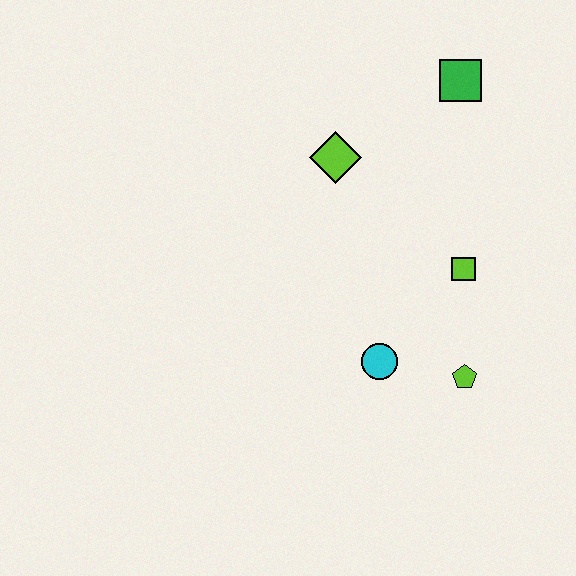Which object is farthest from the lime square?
The green square is farthest from the lime square.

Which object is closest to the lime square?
The lime pentagon is closest to the lime square.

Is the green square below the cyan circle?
No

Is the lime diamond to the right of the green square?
No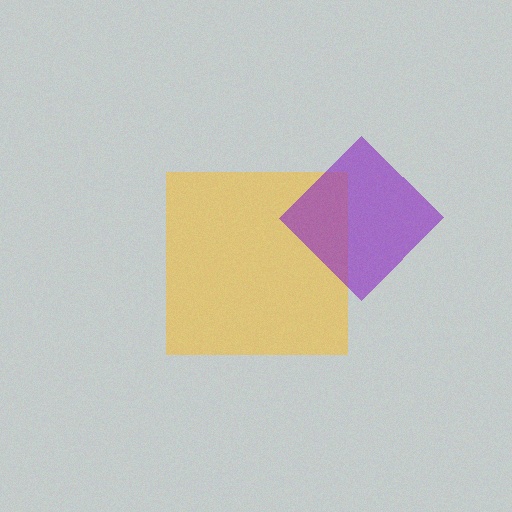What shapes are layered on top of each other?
The layered shapes are: a yellow square, a purple diamond.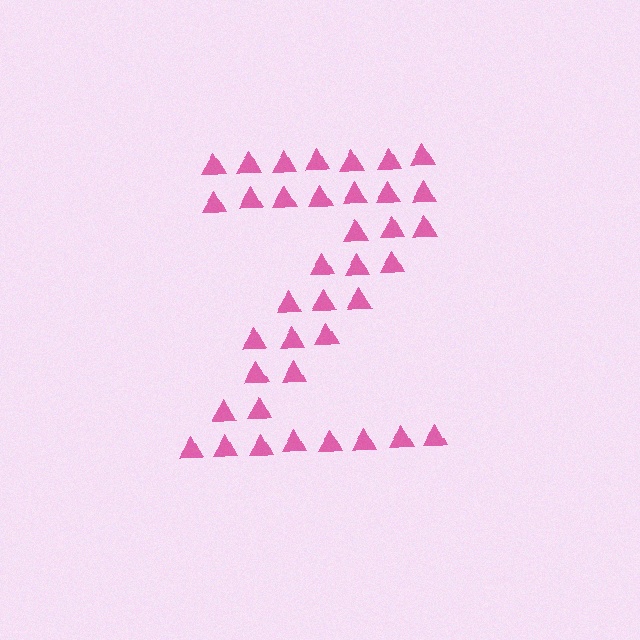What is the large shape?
The large shape is the letter Z.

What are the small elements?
The small elements are triangles.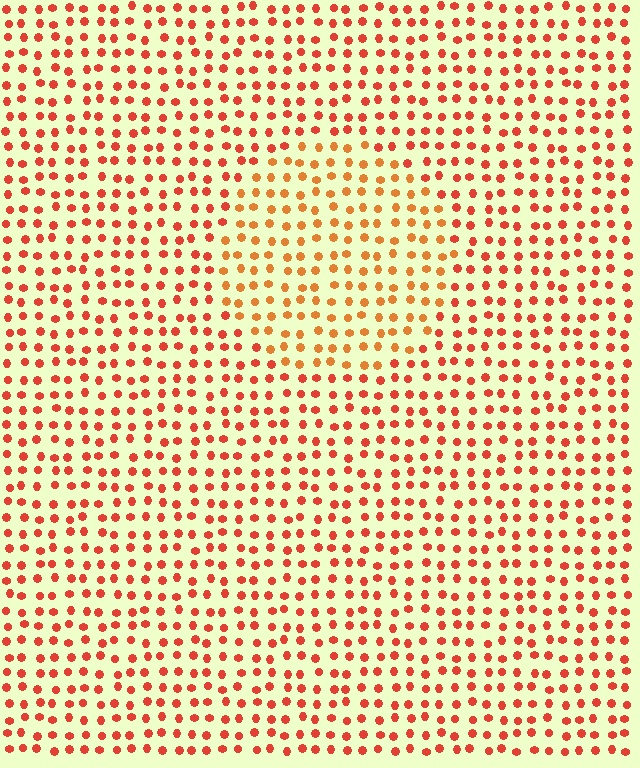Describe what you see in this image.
The image is filled with small red elements in a uniform arrangement. A circle-shaped region is visible where the elements are tinted to a slightly different hue, forming a subtle color boundary.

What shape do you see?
I see a circle.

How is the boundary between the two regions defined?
The boundary is defined purely by a slight shift in hue (about 22 degrees). Spacing, size, and orientation are identical on both sides.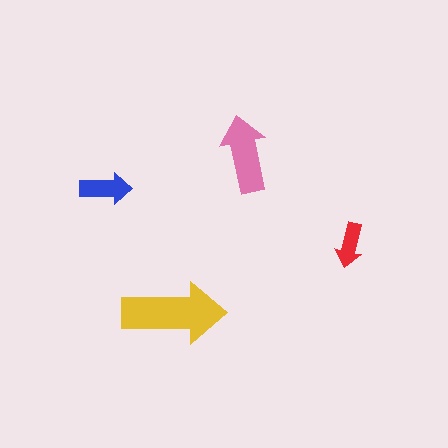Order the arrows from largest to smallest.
the yellow one, the pink one, the blue one, the red one.